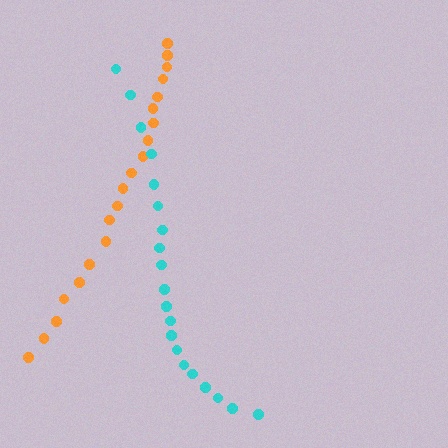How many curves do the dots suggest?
There are 2 distinct paths.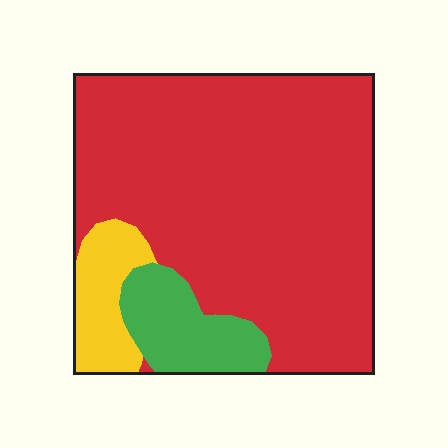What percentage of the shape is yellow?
Yellow takes up about one tenth (1/10) of the shape.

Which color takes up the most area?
Red, at roughly 80%.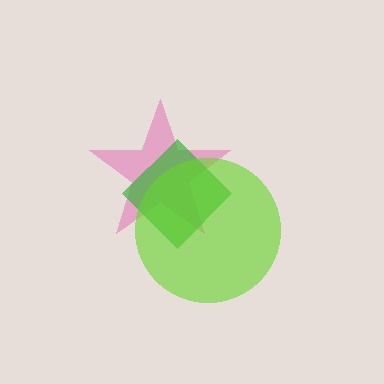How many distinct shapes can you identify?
There are 3 distinct shapes: a pink star, a green diamond, a lime circle.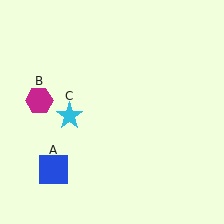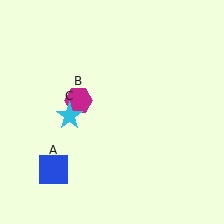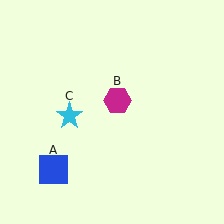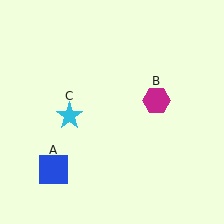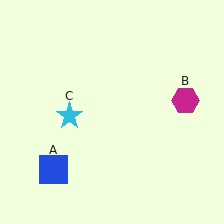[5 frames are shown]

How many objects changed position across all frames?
1 object changed position: magenta hexagon (object B).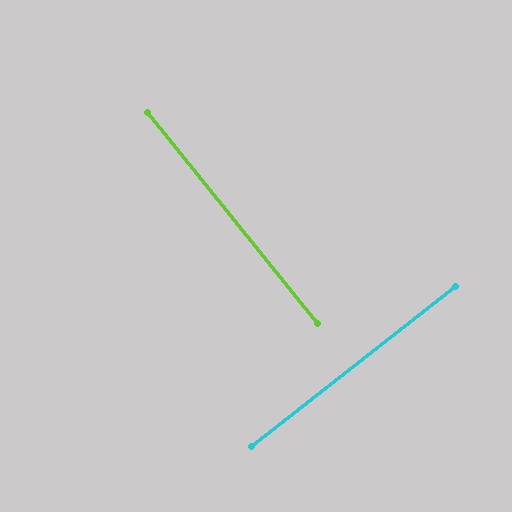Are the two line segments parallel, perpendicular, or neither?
Perpendicular — they meet at approximately 89°.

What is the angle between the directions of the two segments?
Approximately 89 degrees.